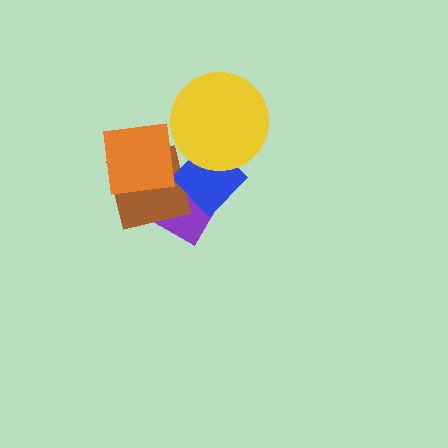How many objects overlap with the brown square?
3 objects overlap with the brown square.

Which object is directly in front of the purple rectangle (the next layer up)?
The brown square is directly in front of the purple rectangle.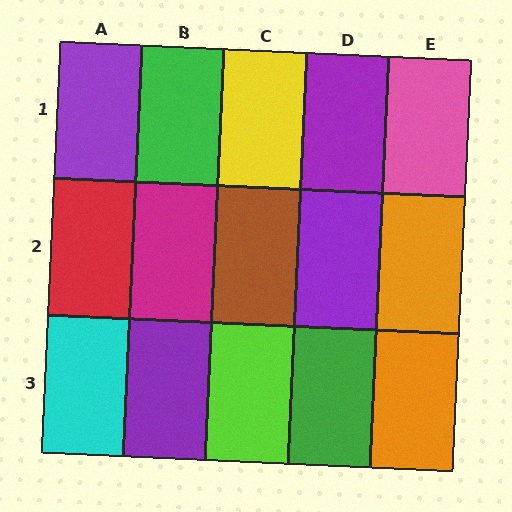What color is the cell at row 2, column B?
Magenta.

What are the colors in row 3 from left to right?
Cyan, purple, lime, green, orange.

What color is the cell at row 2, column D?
Purple.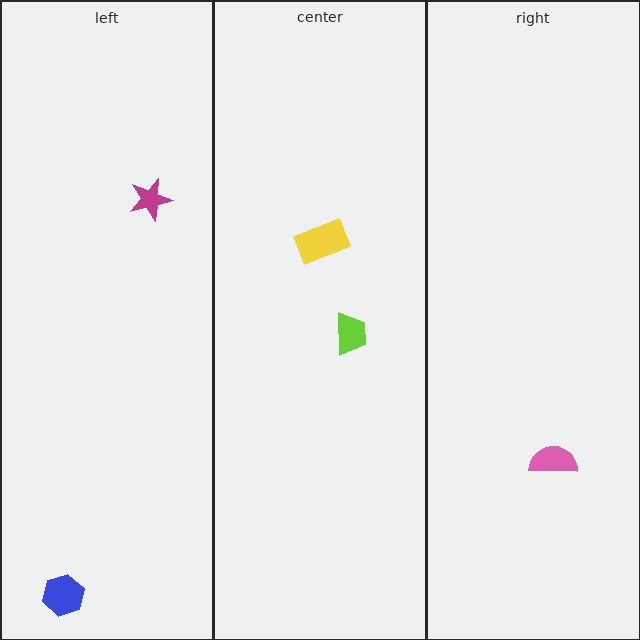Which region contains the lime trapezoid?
The center region.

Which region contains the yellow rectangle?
The center region.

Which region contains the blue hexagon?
The left region.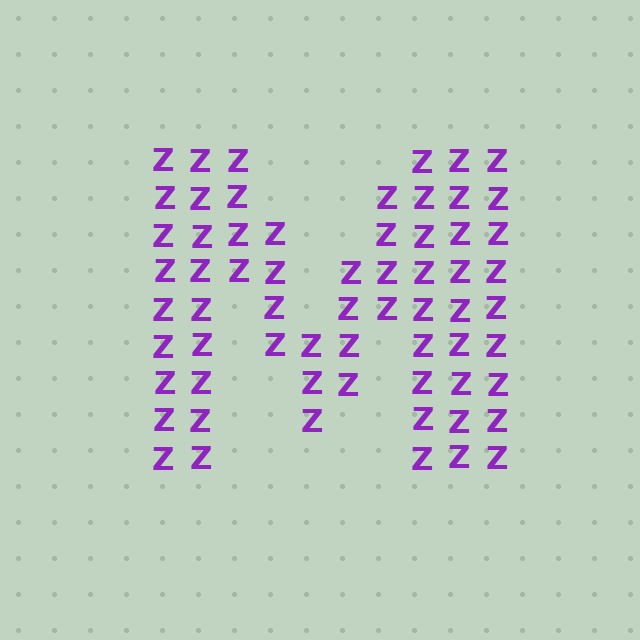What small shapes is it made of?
It is made of small letter Z's.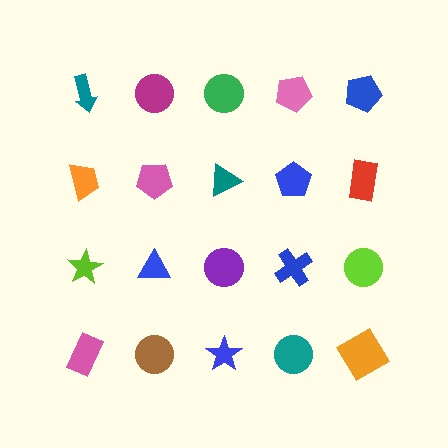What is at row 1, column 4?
A pink pentagon.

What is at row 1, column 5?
A blue pentagon.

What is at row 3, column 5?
A lime circle.